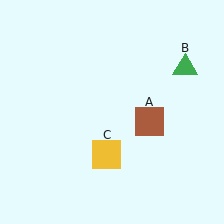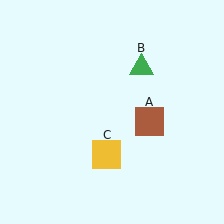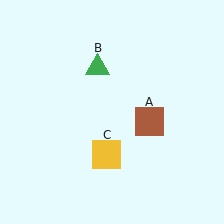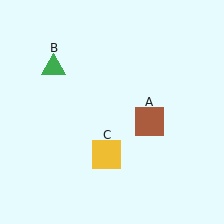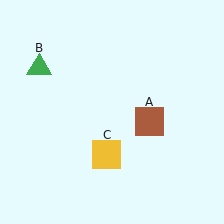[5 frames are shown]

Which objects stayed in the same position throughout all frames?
Brown square (object A) and yellow square (object C) remained stationary.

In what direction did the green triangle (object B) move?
The green triangle (object B) moved left.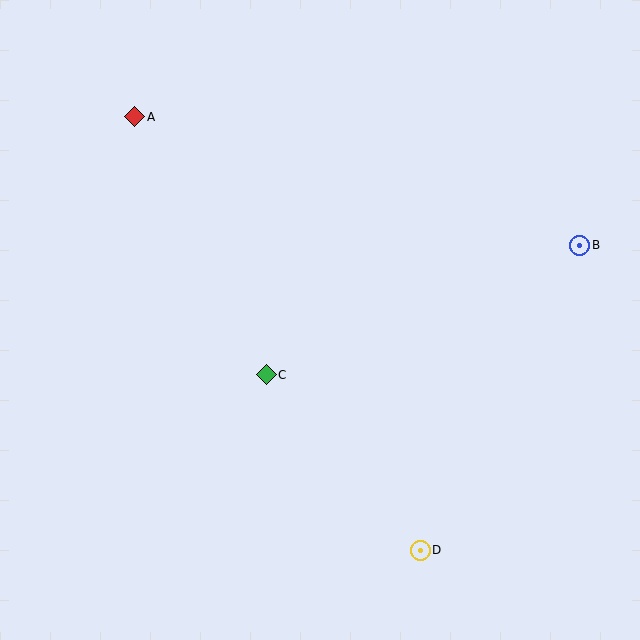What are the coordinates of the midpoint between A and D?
The midpoint between A and D is at (277, 334).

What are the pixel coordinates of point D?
Point D is at (420, 550).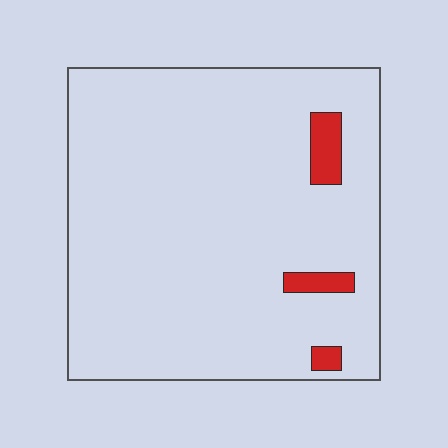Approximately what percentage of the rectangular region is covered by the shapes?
Approximately 5%.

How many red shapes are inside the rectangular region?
3.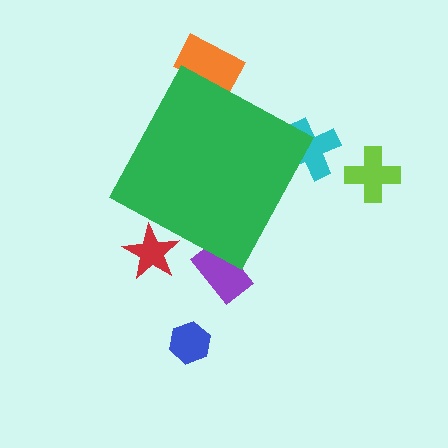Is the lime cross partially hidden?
No, the lime cross is fully visible.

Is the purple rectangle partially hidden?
Yes, the purple rectangle is partially hidden behind the green diamond.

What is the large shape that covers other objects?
A green diamond.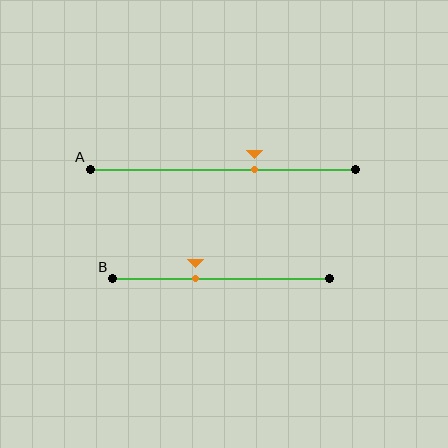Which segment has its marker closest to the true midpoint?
Segment B has its marker closest to the true midpoint.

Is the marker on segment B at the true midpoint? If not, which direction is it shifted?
No, the marker on segment B is shifted to the left by about 12% of the segment length.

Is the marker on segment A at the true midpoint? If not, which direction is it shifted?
No, the marker on segment A is shifted to the right by about 12% of the segment length.